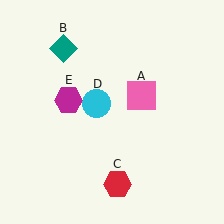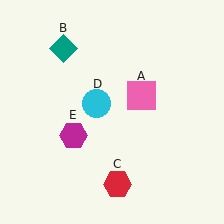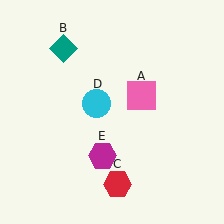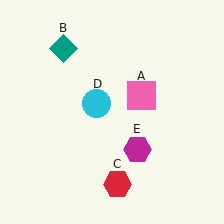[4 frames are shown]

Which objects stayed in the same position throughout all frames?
Pink square (object A) and teal diamond (object B) and red hexagon (object C) and cyan circle (object D) remained stationary.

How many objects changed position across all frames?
1 object changed position: magenta hexagon (object E).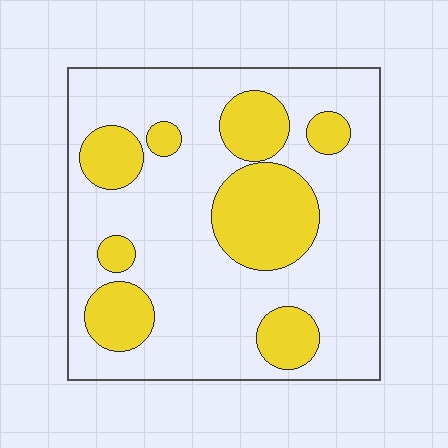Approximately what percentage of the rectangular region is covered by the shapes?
Approximately 30%.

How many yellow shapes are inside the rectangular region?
8.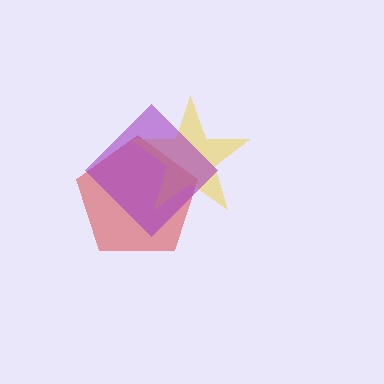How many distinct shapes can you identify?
There are 3 distinct shapes: a red pentagon, a yellow star, a purple diamond.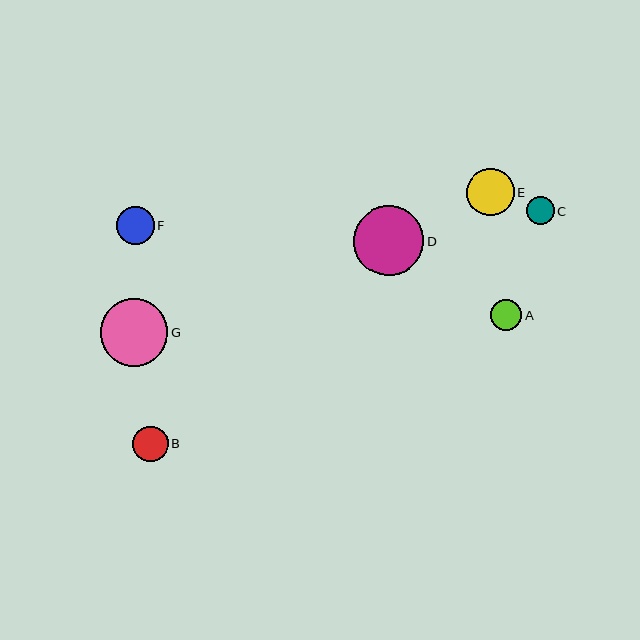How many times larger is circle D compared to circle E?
Circle D is approximately 1.5 times the size of circle E.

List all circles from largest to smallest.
From largest to smallest: D, G, E, F, B, A, C.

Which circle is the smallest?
Circle C is the smallest with a size of approximately 28 pixels.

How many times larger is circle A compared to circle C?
Circle A is approximately 1.1 times the size of circle C.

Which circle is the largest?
Circle D is the largest with a size of approximately 70 pixels.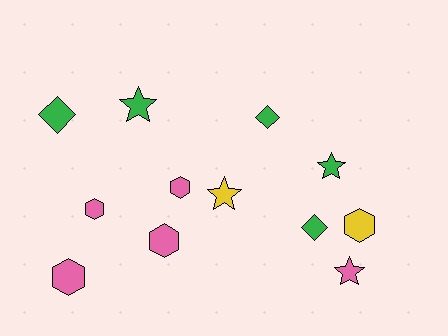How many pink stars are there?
There is 1 pink star.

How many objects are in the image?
There are 12 objects.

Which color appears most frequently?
Pink, with 5 objects.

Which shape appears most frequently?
Hexagon, with 5 objects.